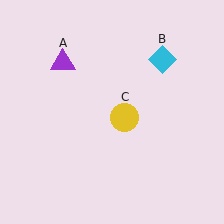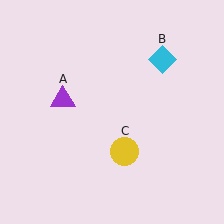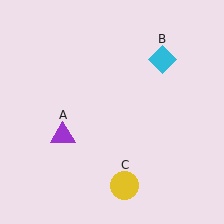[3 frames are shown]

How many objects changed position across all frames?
2 objects changed position: purple triangle (object A), yellow circle (object C).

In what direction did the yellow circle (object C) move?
The yellow circle (object C) moved down.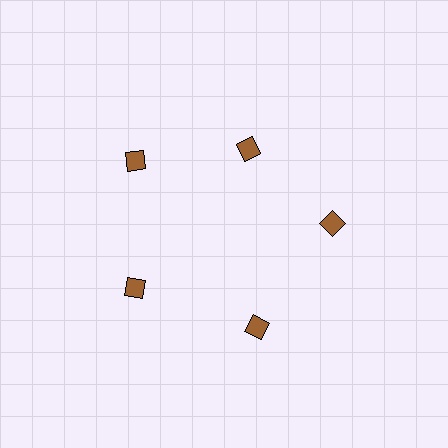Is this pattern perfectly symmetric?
No. The 5 brown diamonds are arranged in a ring, but one element near the 1 o'clock position is pulled inward toward the center, breaking the 5-fold rotational symmetry.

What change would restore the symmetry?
The symmetry would be restored by moving it outward, back onto the ring so that all 5 diamonds sit at equal angles and equal distance from the center.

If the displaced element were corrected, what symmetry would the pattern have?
It would have 5-fold rotational symmetry — the pattern would map onto itself every 72 degrees.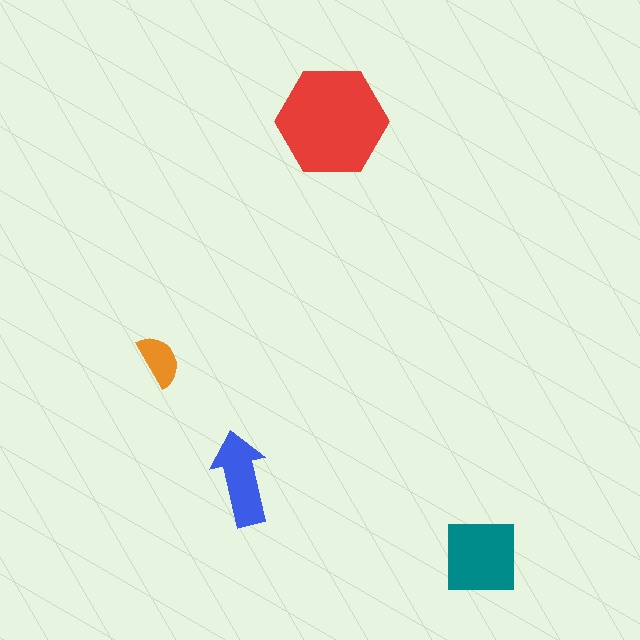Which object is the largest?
The red hexagon.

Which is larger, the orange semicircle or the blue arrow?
The blue arrow.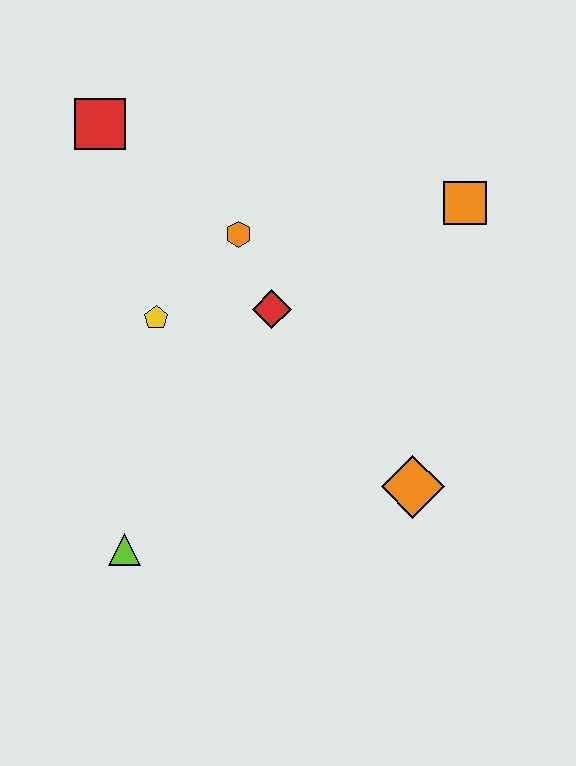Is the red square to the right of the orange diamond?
No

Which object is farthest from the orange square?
The lime triangle is farthest from the orange square.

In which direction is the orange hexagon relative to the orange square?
The orange hexagon is to the left of the orange square.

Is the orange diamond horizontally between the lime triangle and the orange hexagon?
No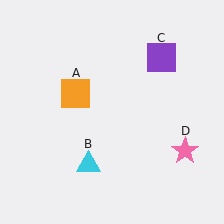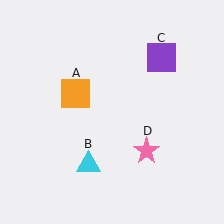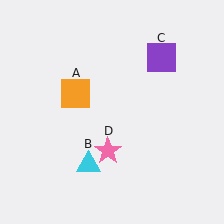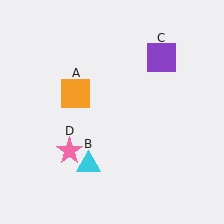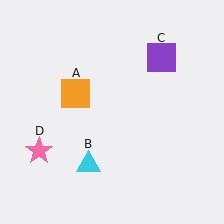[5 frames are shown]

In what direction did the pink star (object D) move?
The pink star (object D) moved left.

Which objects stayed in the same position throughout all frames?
Orange square (object A) and cyan triangle (object B) and purple square (object C) remained stationary.